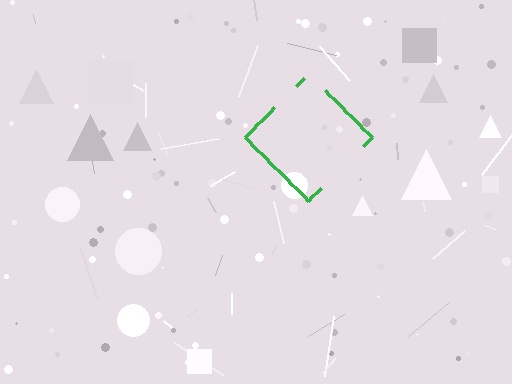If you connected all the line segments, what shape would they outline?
They would outline a diamond.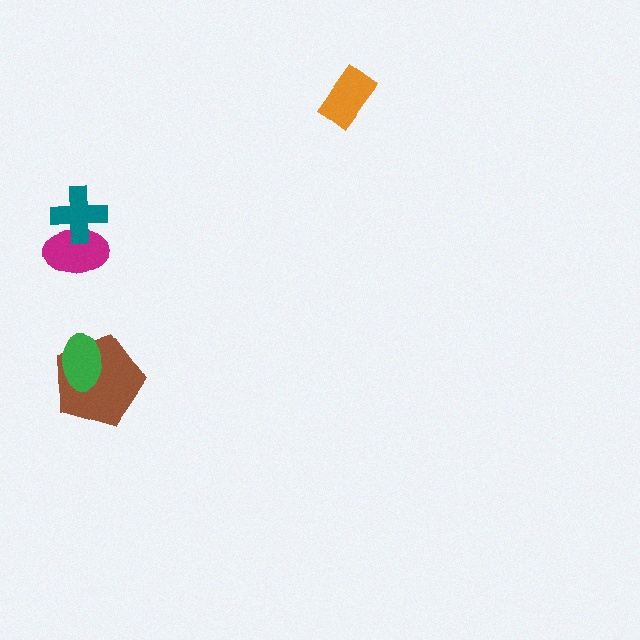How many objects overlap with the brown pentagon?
1 object overlaps with the brown pentagon.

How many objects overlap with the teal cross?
1 object overlaps with the teal cross.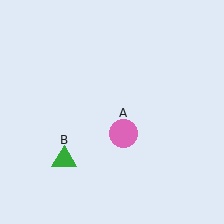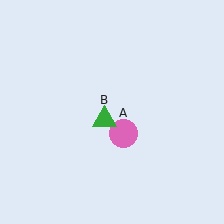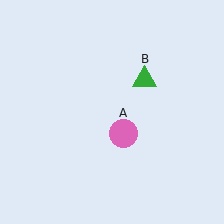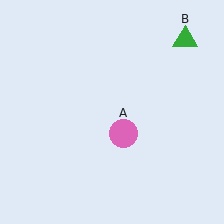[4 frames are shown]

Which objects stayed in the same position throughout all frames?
Pink circle (object A) remained stationary.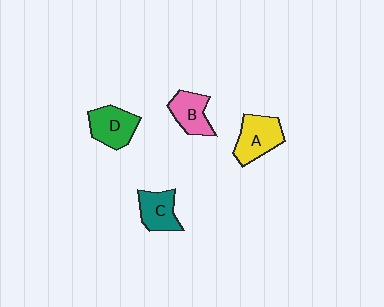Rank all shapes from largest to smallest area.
From largest to smallest: A (yellow), D (green), B (pink), C (teal).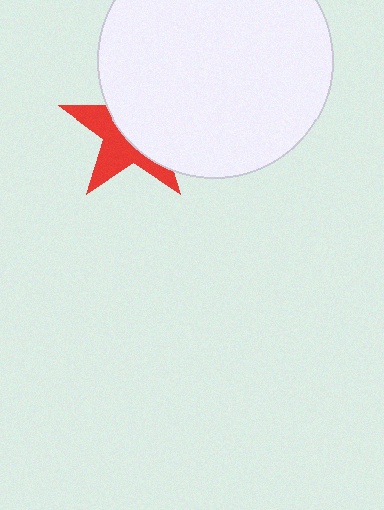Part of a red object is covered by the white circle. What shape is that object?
It is a star.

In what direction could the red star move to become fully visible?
The red star could move toward the lower-left. That would shift it out from behind the white circle entirely.